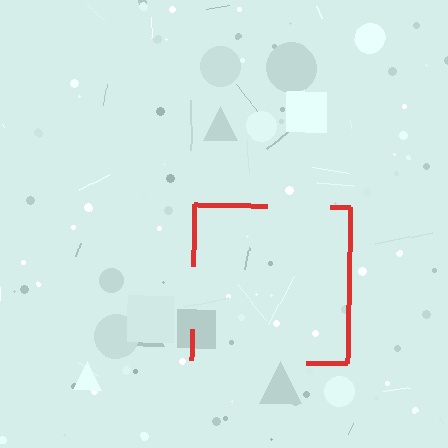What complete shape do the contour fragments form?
The contour fragments form a square.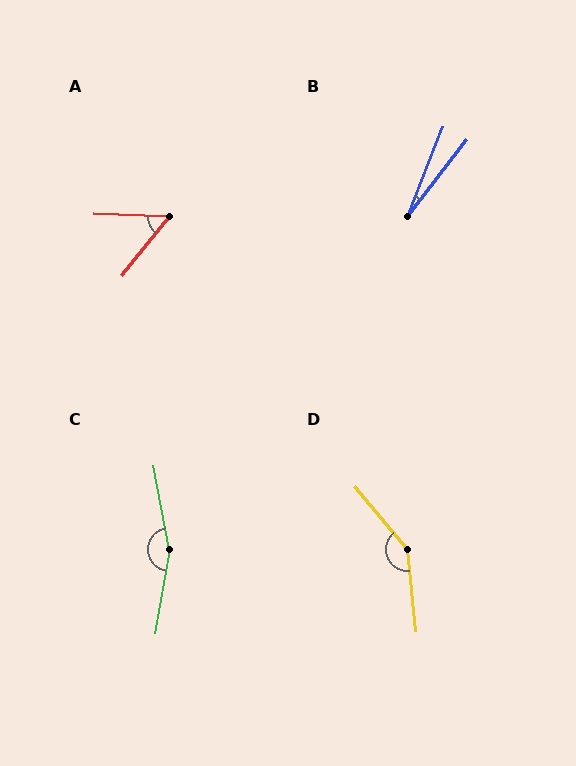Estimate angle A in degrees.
Approximately 54 degrees.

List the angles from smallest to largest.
B (16°), A (54°), D (147°), C (160°).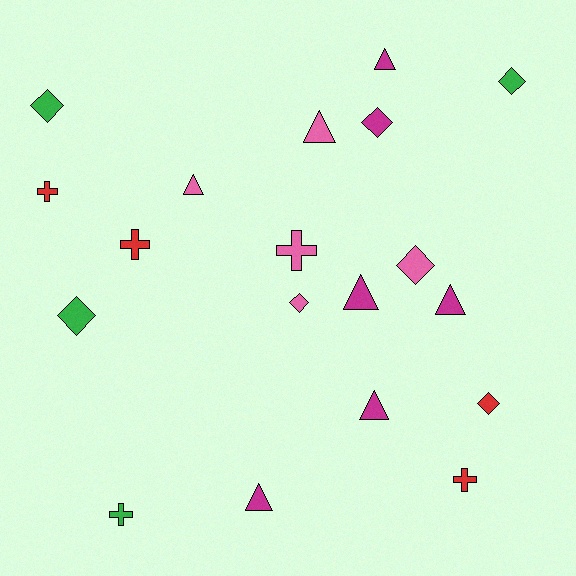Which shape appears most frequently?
Triangle, with 7 objects.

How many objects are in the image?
There are 19 objects.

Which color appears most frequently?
Magenta, with 6 objects.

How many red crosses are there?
There are 3 red crosses.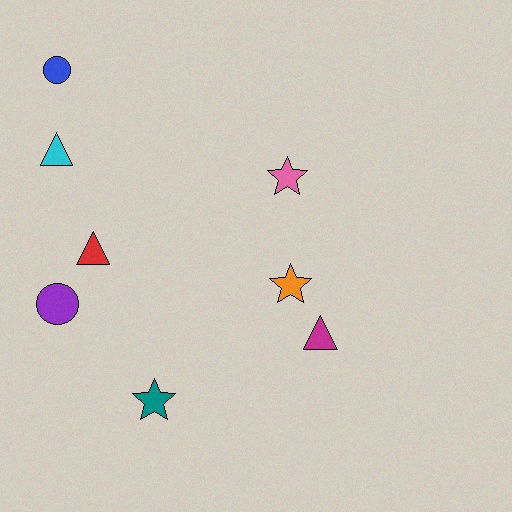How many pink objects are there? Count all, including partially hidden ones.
There is 1 pink object.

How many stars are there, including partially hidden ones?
There are 3 stars.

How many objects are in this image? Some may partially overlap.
There are 8 objects.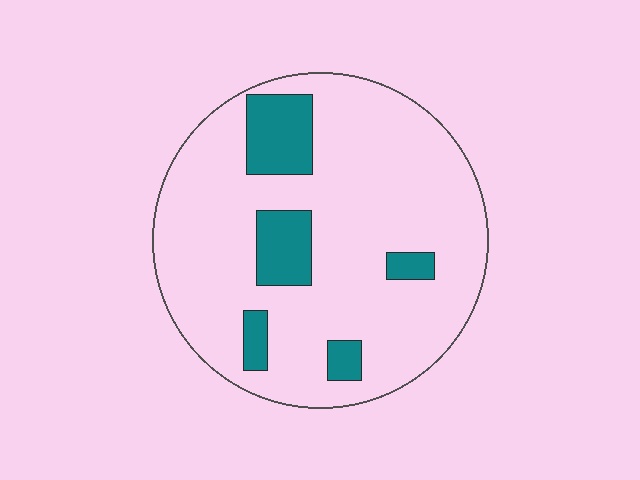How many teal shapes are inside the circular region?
5.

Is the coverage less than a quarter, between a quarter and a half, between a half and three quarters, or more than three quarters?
Less than a quarter.